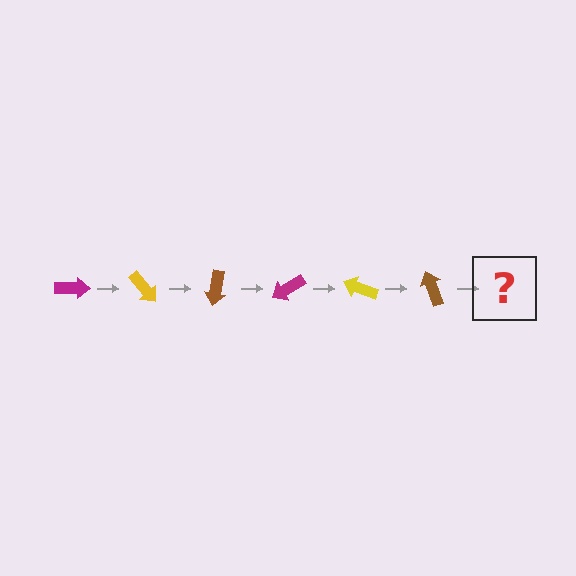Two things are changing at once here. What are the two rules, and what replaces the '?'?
The two rules are that it rotates 50 degrees each step and the color cycles through magenta, yellow, and brown. The '?' should be a magenta arrow, rotated 300 degrees from the start.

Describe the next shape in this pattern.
It should be a magenta arrow, rotated 300 degrees from the start.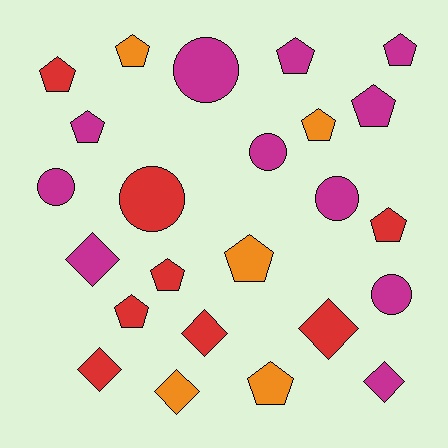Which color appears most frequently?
Magenta, with 11 objects.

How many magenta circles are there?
There are 5 magenta circles.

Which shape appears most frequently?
Pentagon, with 12 objects.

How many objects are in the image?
There are 24 objects.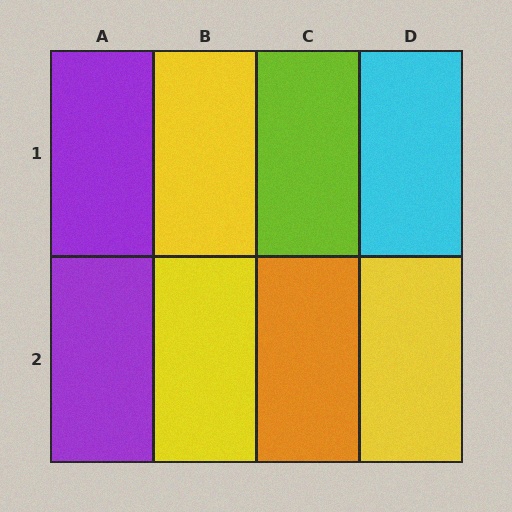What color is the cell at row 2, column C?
Orange.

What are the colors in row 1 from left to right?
Purple, yellow, lime, cyan.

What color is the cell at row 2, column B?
Yellow.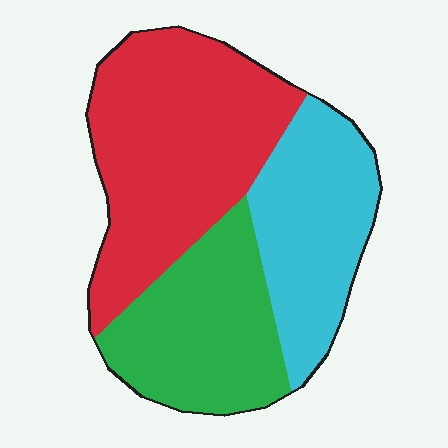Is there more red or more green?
Red.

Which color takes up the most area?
Red, at roughly 45%.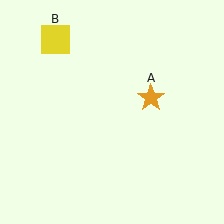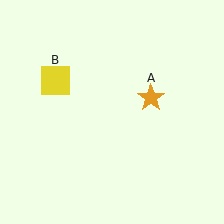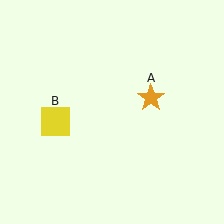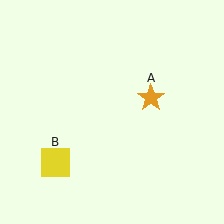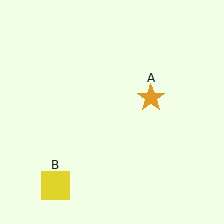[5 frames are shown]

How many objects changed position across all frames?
1 object changed position: yellow square (object B).